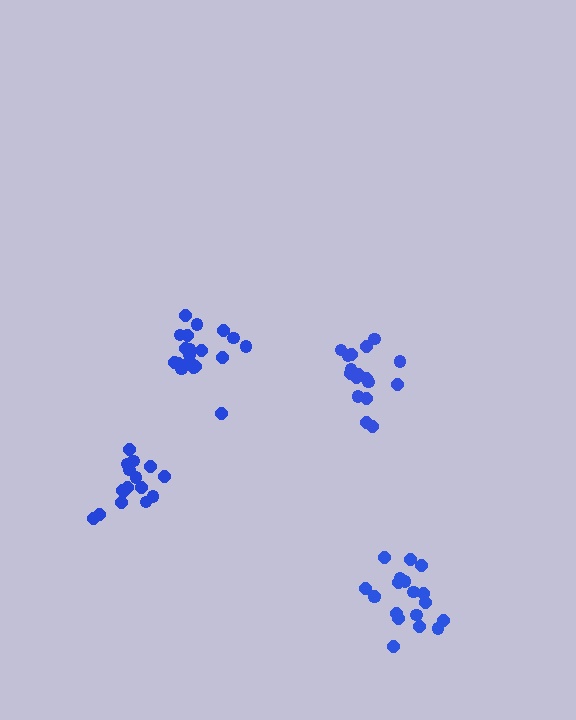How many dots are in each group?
Group 1: 16 dots, Group 2: 19 dots, Group 3: 19 dots, Group 4: 17 dots (71 total).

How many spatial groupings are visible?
There are 4 spatial groupings.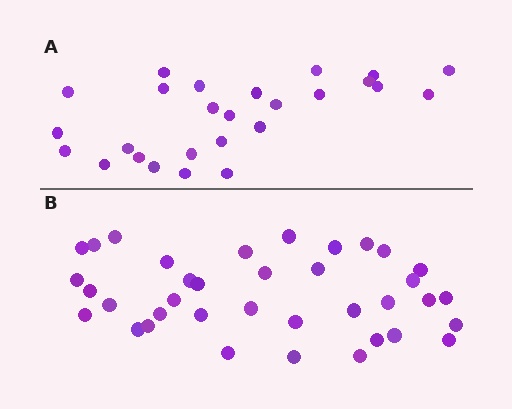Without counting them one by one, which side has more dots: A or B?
Region B (the bottom region) has more dots.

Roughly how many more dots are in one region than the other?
Region B has roughly 12 or so more dots than region A.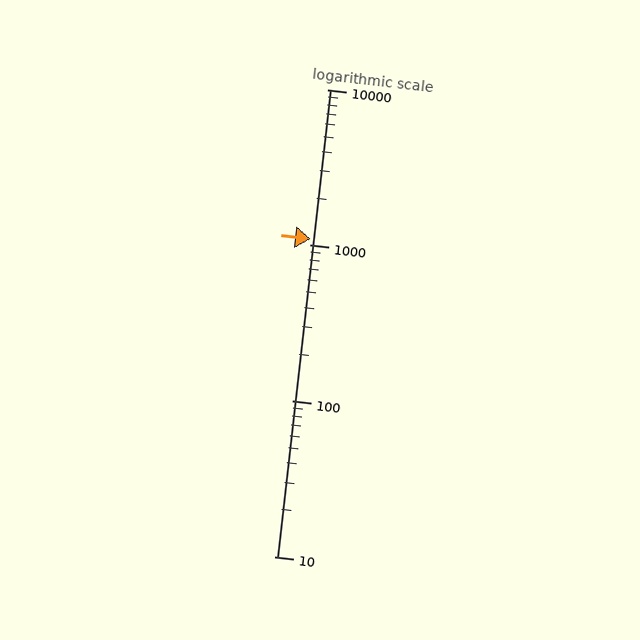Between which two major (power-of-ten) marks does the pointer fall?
The pointer is between 1000 and 10000.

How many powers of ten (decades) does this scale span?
The scale spans 3 decades, from 10 to 10000.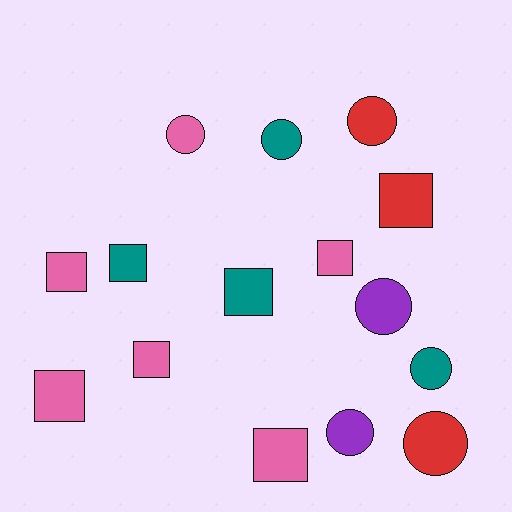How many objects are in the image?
There are 15 objects.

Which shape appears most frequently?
Square, with 8 objects.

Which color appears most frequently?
Pink, with 6 objects.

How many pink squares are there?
There are 5 pink squares.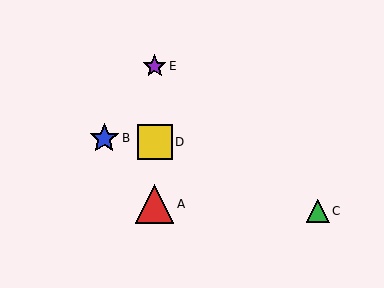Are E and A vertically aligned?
Yes, both are at x≈155.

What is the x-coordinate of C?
Object C is at x≈318.